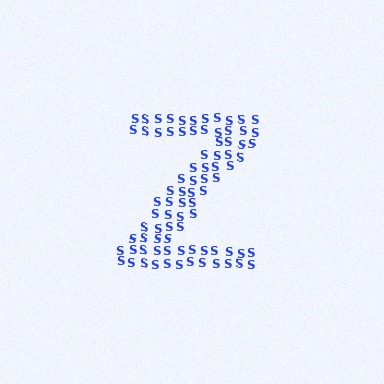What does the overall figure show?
The overall figure shows the letter Z.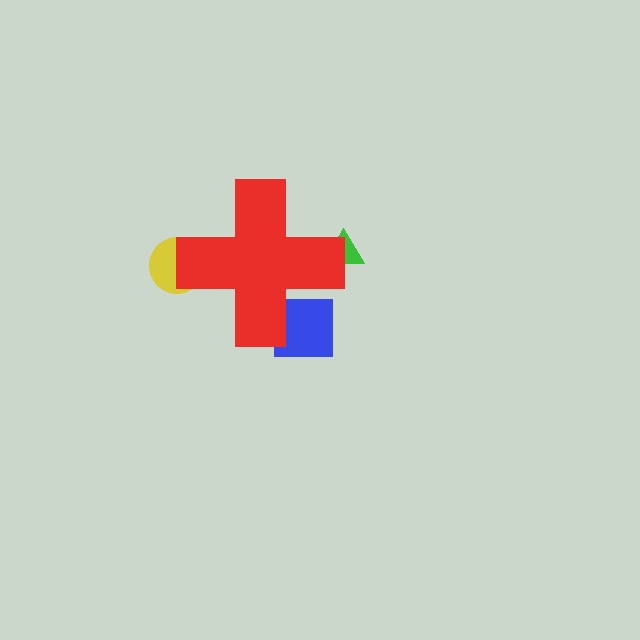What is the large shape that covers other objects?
A red cross.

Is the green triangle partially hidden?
Yes, the green triangle is partially hidden behind the red cross.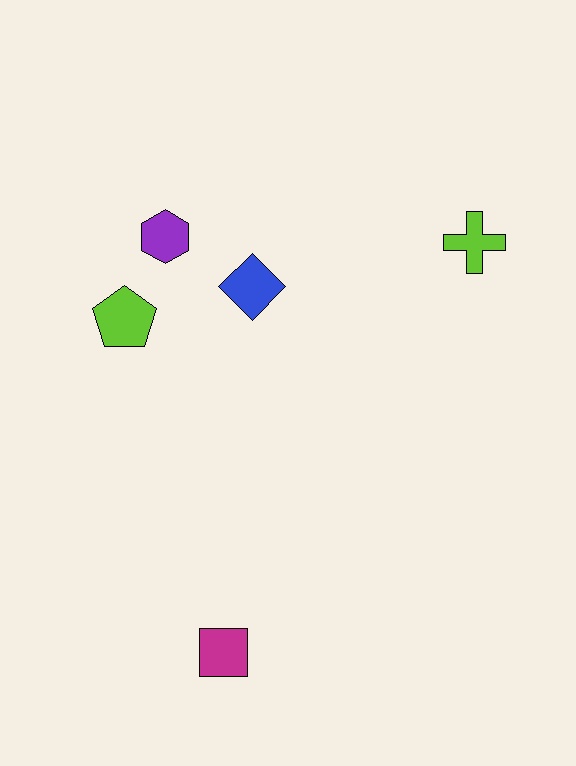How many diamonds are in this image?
There is 1 diamond.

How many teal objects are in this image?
There are no teal objects.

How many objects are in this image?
There are 5 objects.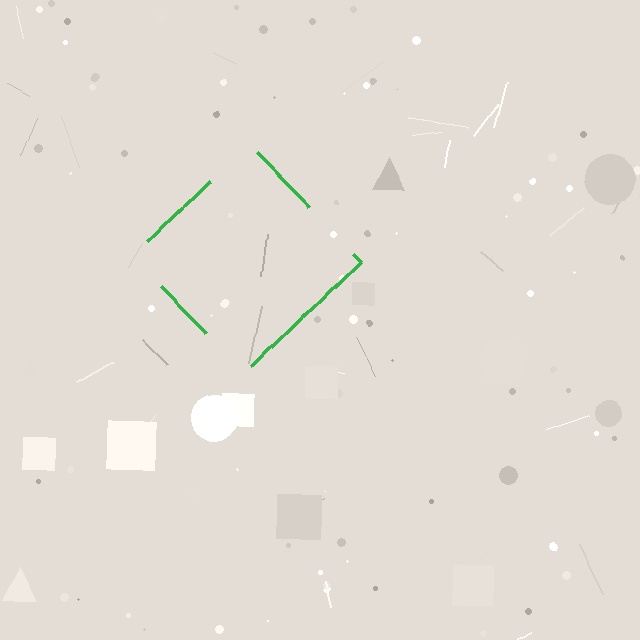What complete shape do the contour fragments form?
The contour fragments form a diamond.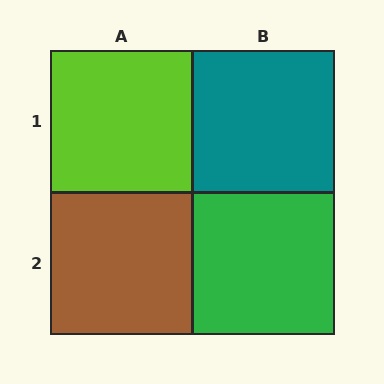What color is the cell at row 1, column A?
Lime.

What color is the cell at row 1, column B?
Teal.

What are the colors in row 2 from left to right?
Brown, green.